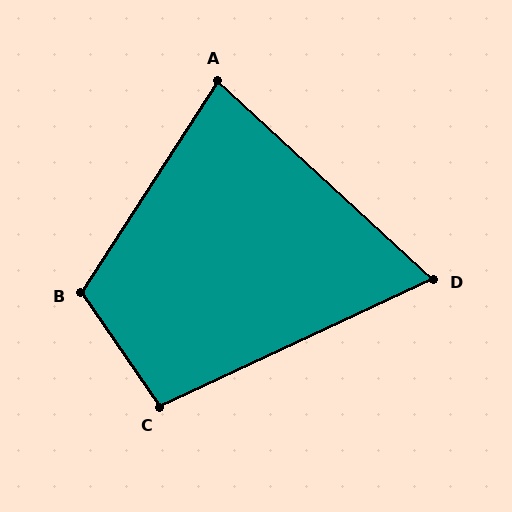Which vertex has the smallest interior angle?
D, at approximately 68 degrees.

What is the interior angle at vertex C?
Approximately 100 degrees (obtuse).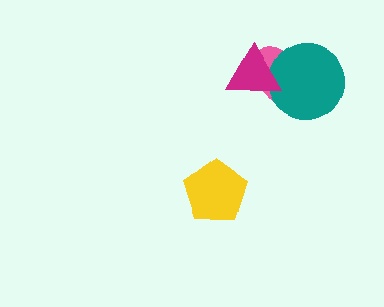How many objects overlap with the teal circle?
2 objects overlap with the teal circle.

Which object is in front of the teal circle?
The magenta triangle is in front of the teal circle.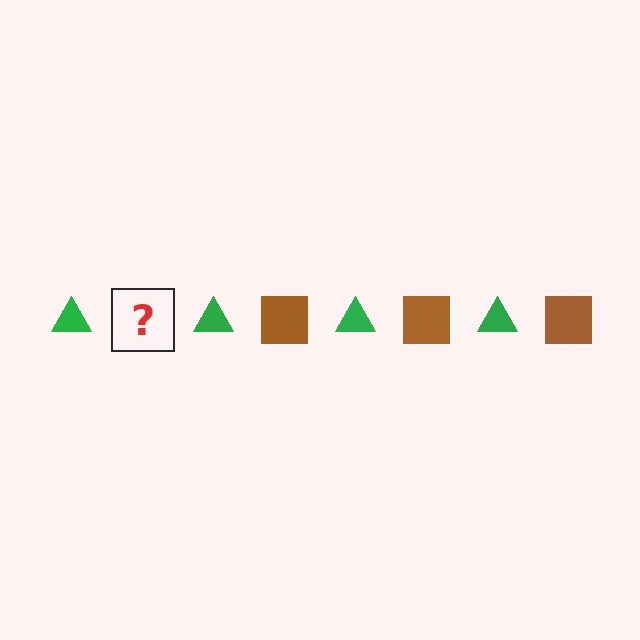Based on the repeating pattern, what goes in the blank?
The blank should be a brown square.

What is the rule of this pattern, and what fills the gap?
The rule is that the pattern alternates between green triangle and brown square. The gap should be filled with a brown square.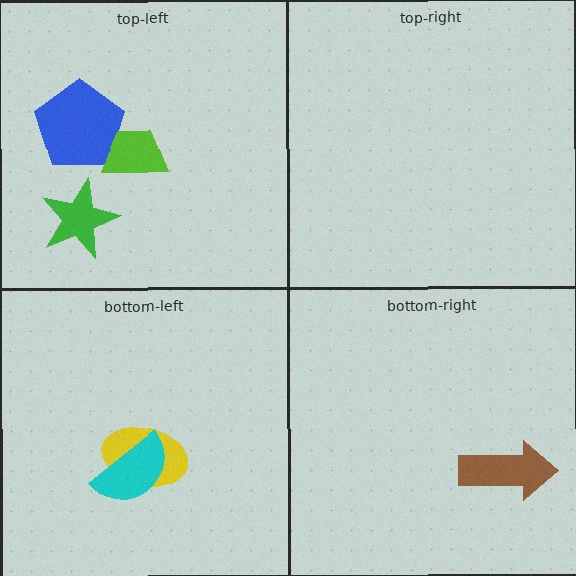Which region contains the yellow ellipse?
The bottom-left region.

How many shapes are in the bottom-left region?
2.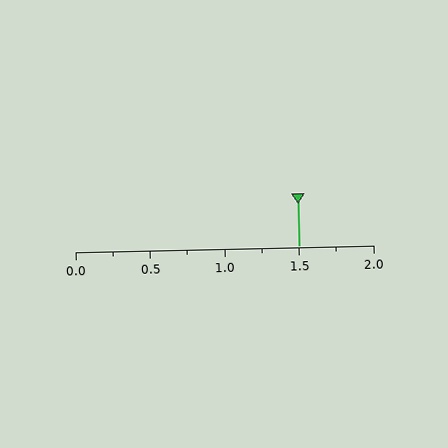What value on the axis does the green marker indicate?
The marker indicates approximately 1.5.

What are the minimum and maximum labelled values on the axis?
The axis runs from 0.0 to 2.0.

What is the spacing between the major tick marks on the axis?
The major ticks are spaced 0.5 apart.